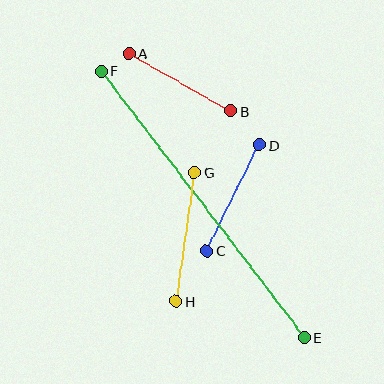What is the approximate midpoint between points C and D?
The midpoint is at approximately (233, 198) pixels.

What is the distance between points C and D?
The distance is approximately 118 pixels.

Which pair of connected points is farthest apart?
Points E and F are farthest apart.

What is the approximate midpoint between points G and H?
The midpoint is at approximately (185, 237) pixels.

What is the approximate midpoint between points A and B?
The midpoint is at approximately (179, 82) pixels.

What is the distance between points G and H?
The distance is approximately 130 pixels.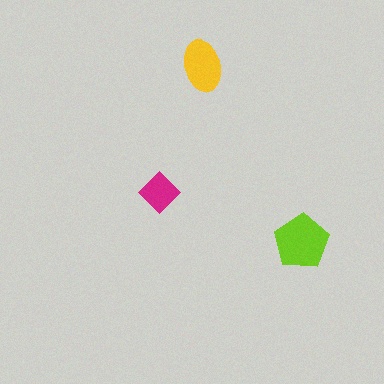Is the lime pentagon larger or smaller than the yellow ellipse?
Larger.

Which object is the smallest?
The magenta diamond.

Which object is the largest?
The lime pentagon.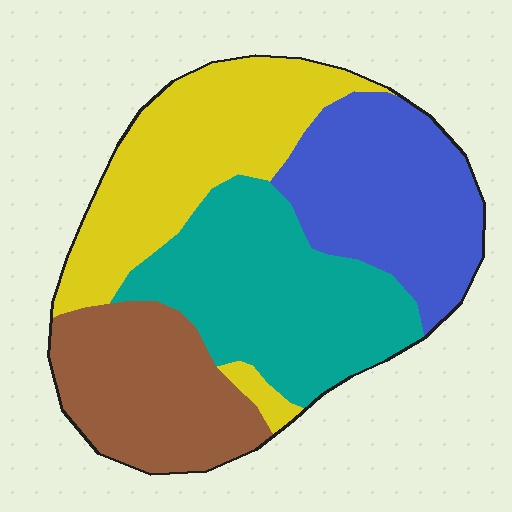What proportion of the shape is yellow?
Yellow takes up between a quarter and a half of the shape.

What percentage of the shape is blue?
Blue takes up about one quarter (1/4) of the shape.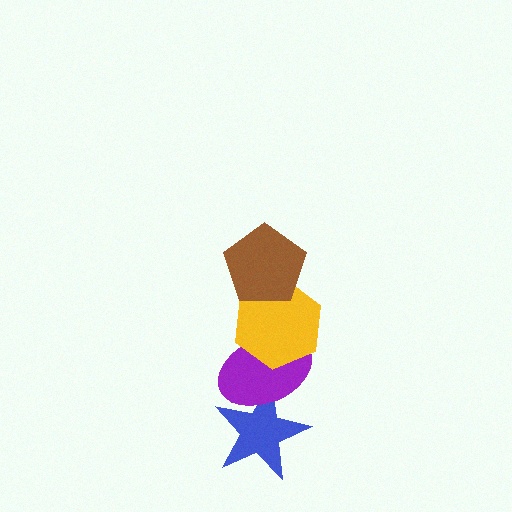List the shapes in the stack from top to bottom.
From top to bottom: the brown pentagon, the yellow hexagon, the purple ellipse, the blue star.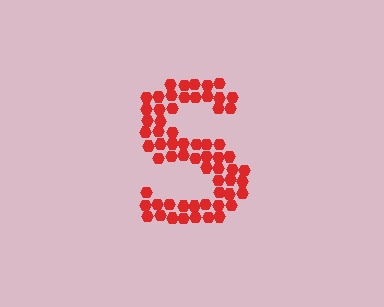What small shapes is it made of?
It is made of small hexagons.